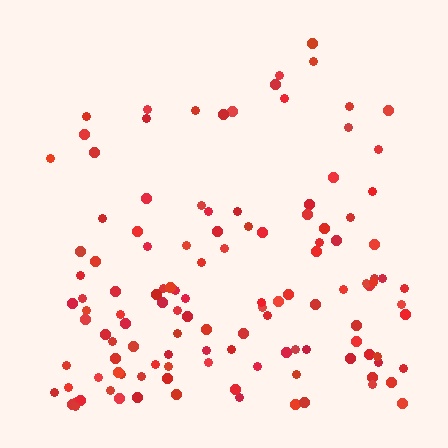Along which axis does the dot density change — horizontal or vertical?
Vertical.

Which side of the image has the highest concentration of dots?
The bottom.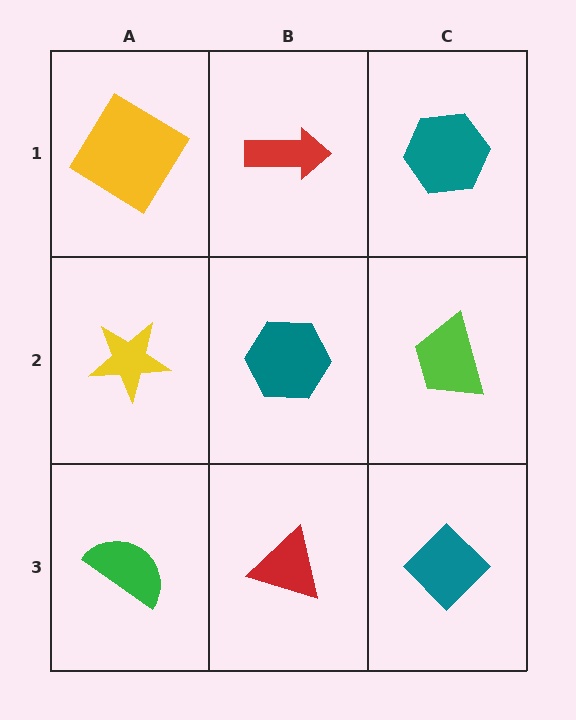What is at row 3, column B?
A red triangle.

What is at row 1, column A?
A yellow diamond.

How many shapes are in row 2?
3 shapes.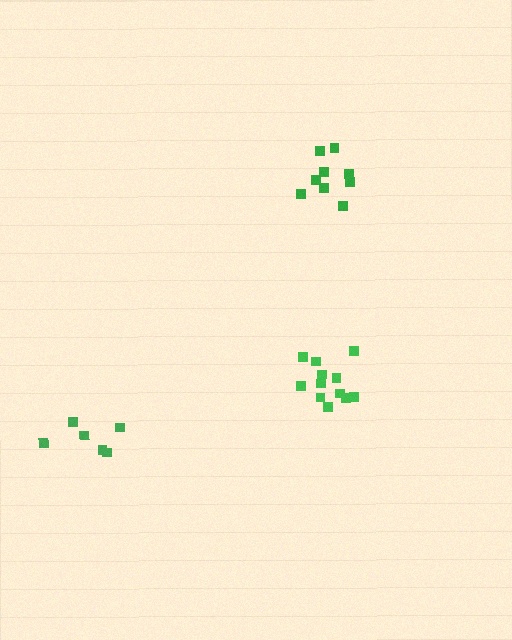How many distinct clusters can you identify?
There are 3 distinct clusters.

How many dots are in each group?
Group 1: 12 dots, Group 2: 6 dots, Group 3: 9 dots (27 total).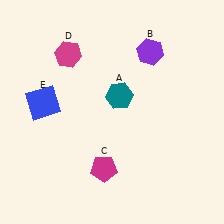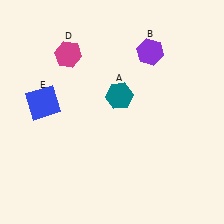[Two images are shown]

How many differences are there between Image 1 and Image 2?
There is 1 difference between the two images.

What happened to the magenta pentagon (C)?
The magenta pentagon (C) was removed in Image 2. It was in the bottom-left area of Image 1.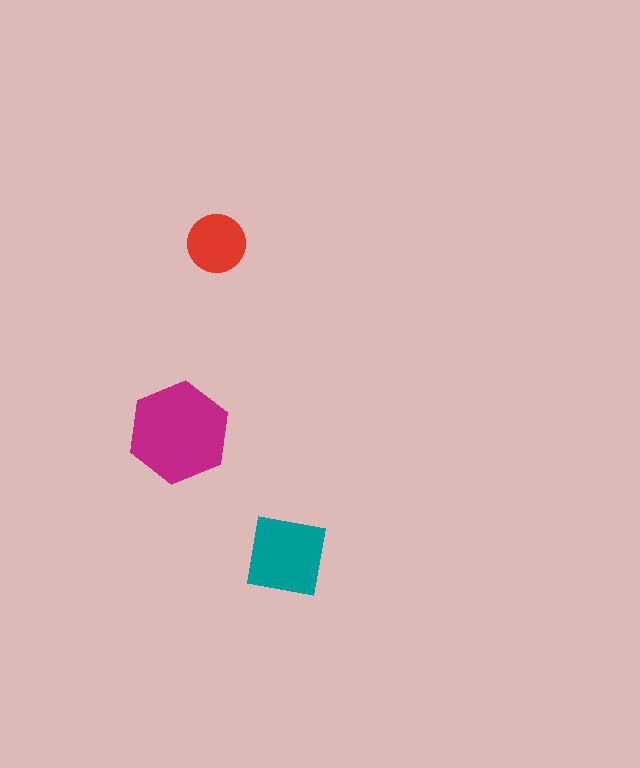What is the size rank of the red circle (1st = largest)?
3rd.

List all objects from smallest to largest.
The red circle, the teal square, the magenta hexagon.